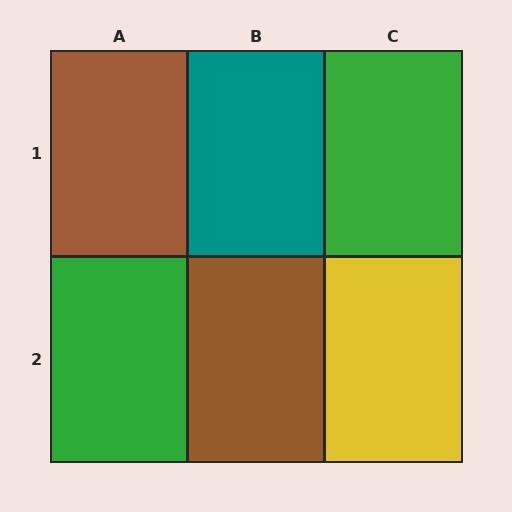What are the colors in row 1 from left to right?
Brown, teal, green.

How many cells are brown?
2 cells are brown.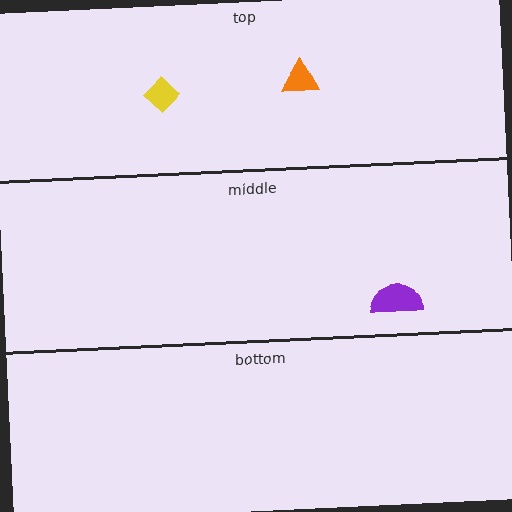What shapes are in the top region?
The orange triangle, the yellow diamond.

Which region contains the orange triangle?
The top region.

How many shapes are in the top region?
2.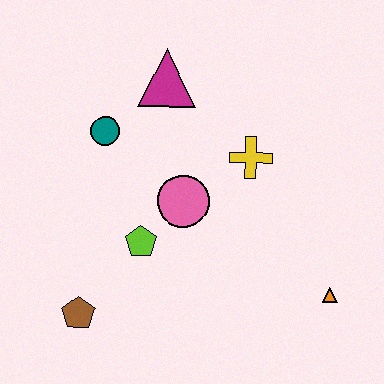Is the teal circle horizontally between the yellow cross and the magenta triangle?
No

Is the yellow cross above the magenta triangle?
No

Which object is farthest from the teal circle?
The orange triangle is farthest from the teal circle.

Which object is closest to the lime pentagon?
The pink circle is closest to the lime pentagon.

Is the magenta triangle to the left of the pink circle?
Yes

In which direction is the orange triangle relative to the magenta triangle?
The orange triangle is below the magenta triangle.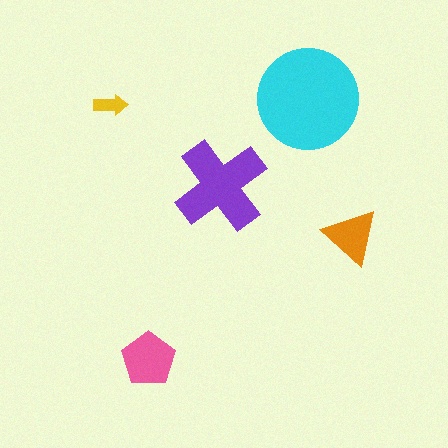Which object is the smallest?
The yellow arrow.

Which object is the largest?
The cyan circle.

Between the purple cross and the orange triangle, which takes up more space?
The purple cross.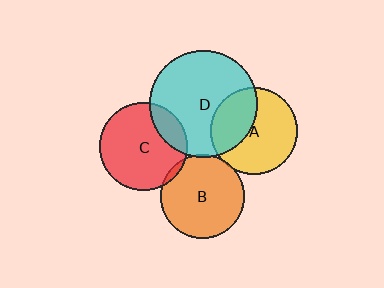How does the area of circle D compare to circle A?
Approximately 1.5 times.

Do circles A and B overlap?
Yes.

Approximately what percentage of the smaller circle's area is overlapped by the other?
Approximately 5%.